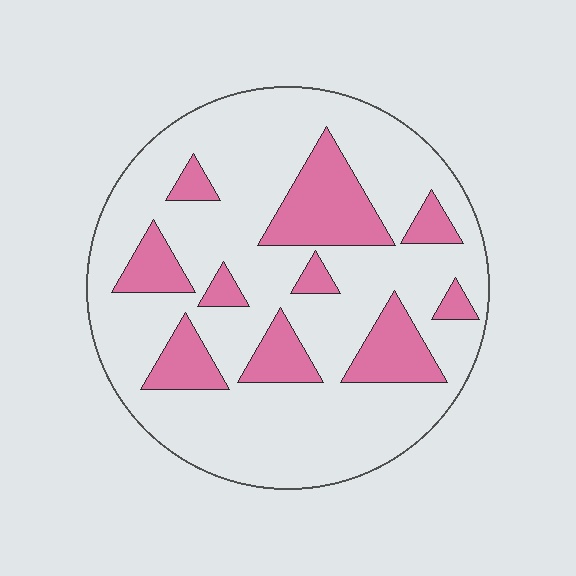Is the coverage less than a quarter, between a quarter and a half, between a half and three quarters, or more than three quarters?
Less than a quarter.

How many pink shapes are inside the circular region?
10.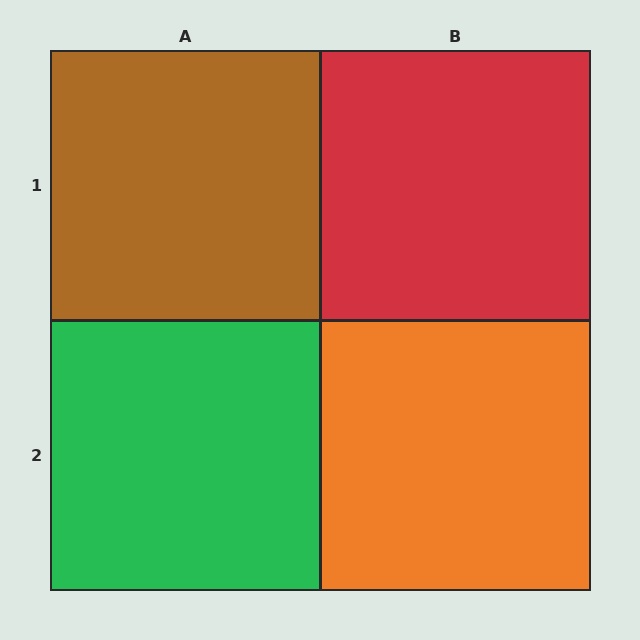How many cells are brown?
1 cell is brown.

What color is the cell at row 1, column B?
Red.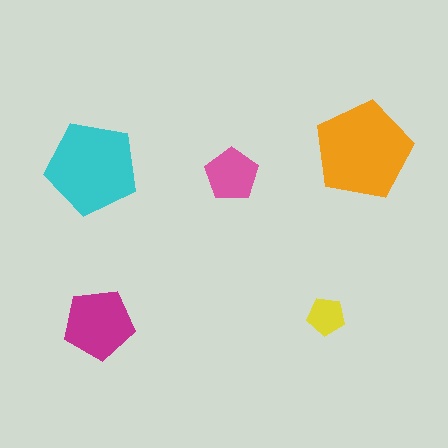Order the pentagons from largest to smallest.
the orange one, the cyan one, the magenta one, the pink one, the yellow one.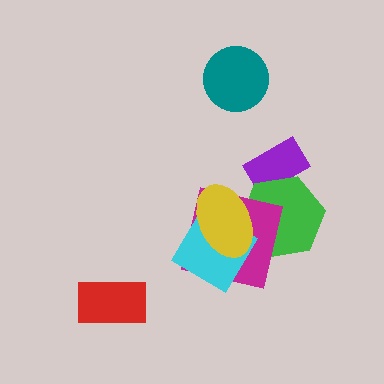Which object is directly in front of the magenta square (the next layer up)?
The cyan diamond is directly in front of the magenta square.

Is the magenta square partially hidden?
Yes, it is partially covered by another shape.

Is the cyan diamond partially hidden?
Yes, it is partially covered by another shape.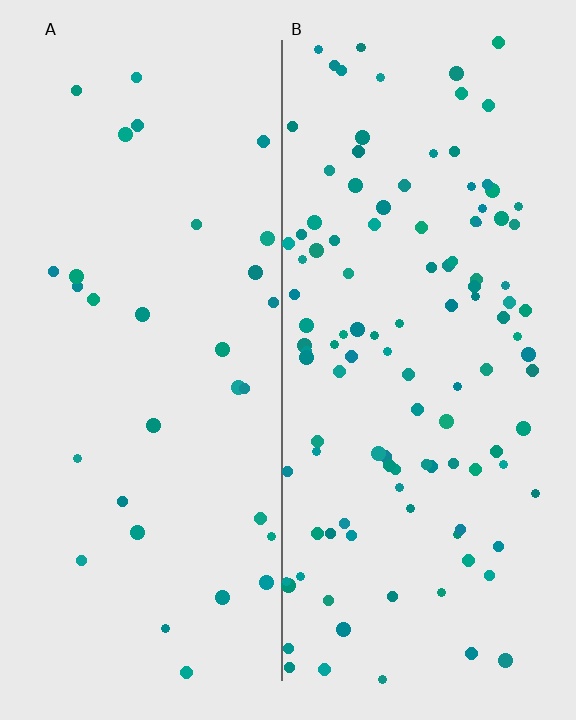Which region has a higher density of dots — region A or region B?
B (the right).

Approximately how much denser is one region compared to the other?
Approximately 3.6× — region B over region A.